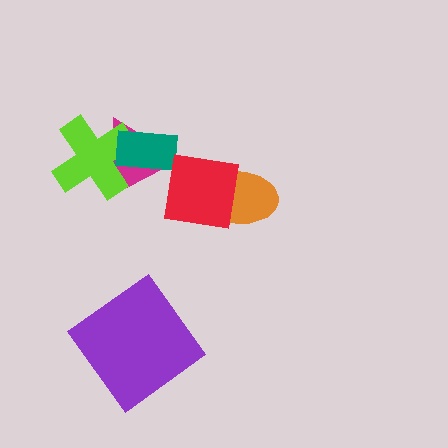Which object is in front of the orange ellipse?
The red square is in front of the orange ellipse.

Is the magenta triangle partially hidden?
Yes, it is partially covered by another shape.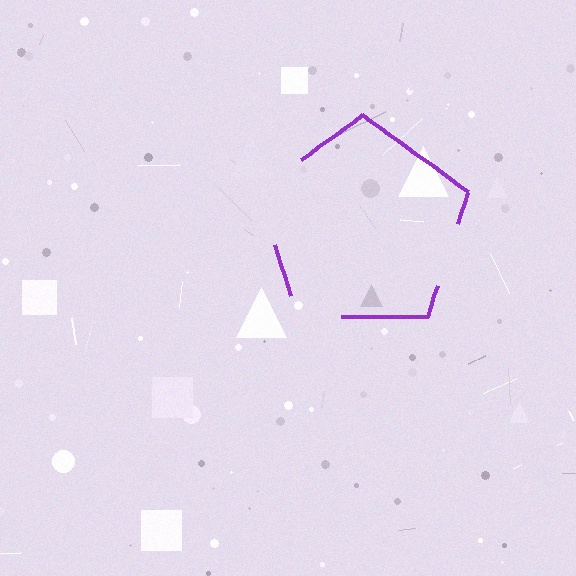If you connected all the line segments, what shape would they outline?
They would outline a pentagon.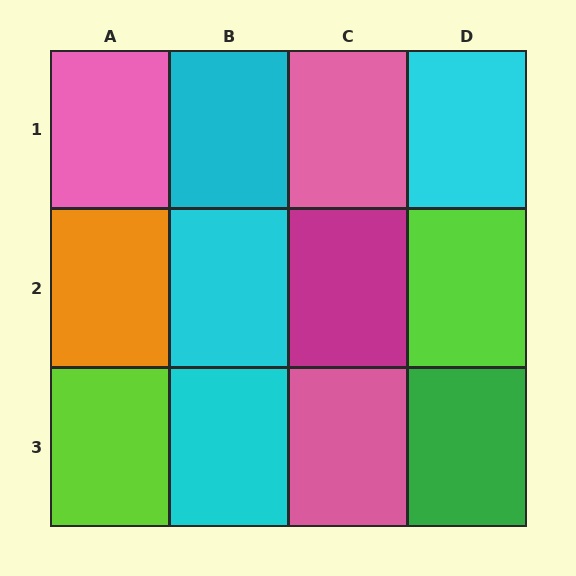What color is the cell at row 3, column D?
Green.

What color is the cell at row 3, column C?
Pink.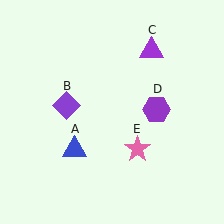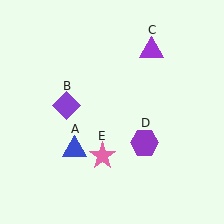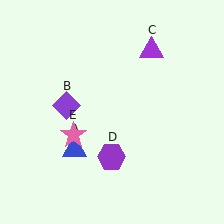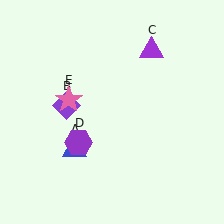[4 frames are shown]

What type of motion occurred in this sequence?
The purple hexagon (object D), pink star (object E) rotated clockwise around the center of the scene.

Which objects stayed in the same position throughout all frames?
Blue triangle (object A) and purple diamond (object B) and purple triangle (object C) remained stationary.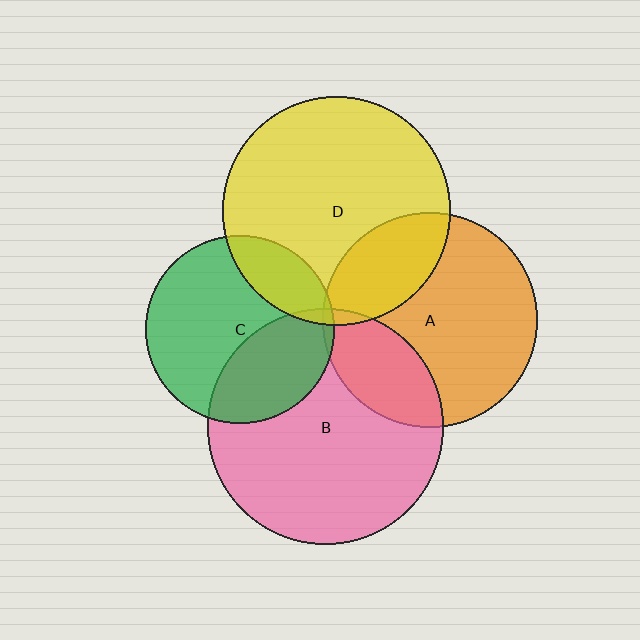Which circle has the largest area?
Circle B (pink).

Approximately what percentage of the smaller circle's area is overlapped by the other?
Approximately 5%.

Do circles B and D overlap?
Yes.